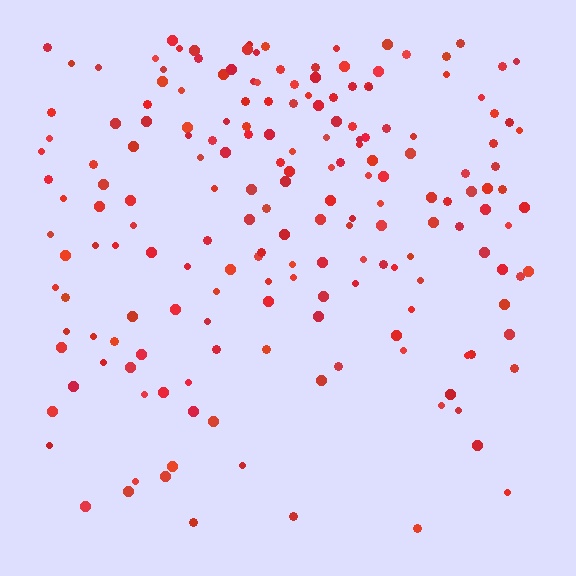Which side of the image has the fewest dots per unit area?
The bottom.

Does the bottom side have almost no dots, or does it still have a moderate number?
Still a moderate number, just noticeably fewer than the top.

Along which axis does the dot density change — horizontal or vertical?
Vertical.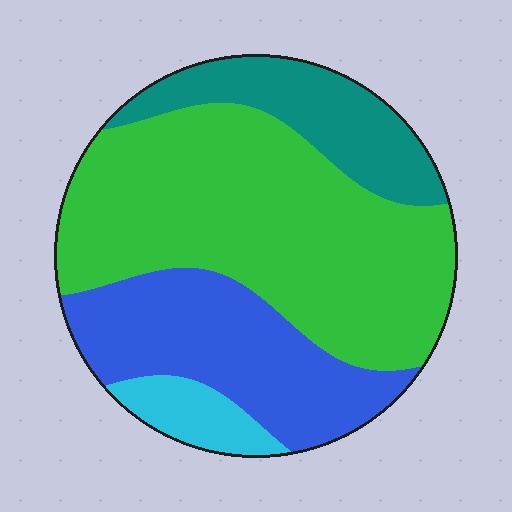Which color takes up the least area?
Cyan, at roughly 5%.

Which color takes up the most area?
Green, at roughly 50%.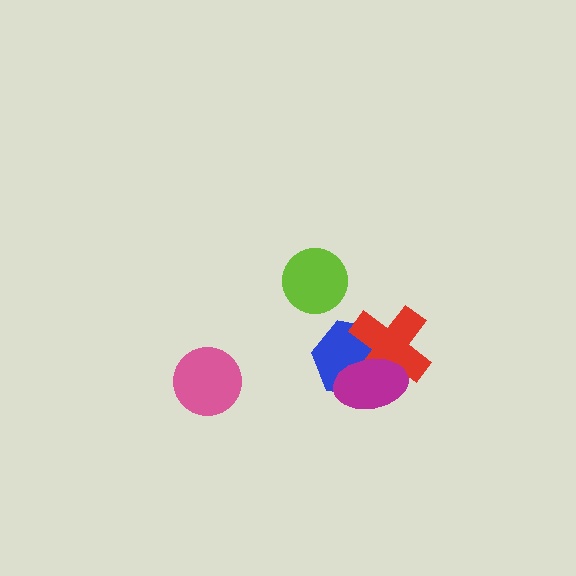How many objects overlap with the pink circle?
0 objects overlap with the pink circle.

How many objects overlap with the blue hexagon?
2 objects overlap with the blue hexagon.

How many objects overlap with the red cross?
2 objects overlap with the red cross.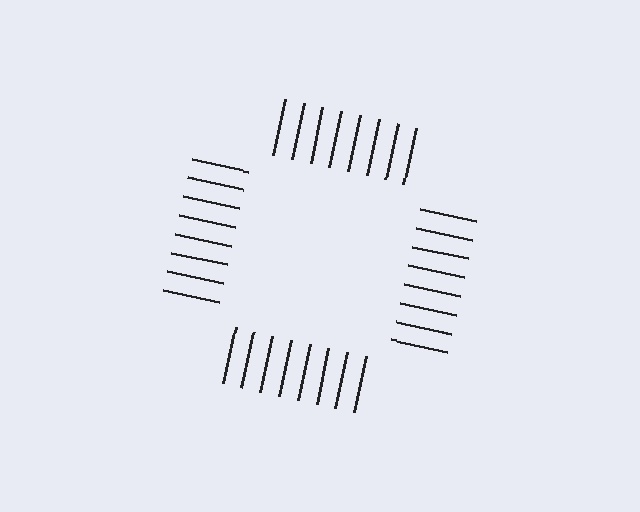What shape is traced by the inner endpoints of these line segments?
An illusory square — the line segments terminate on its edges but no continuous stroke is drawn.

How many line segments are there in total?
32 — 8 along each of the 4 edges.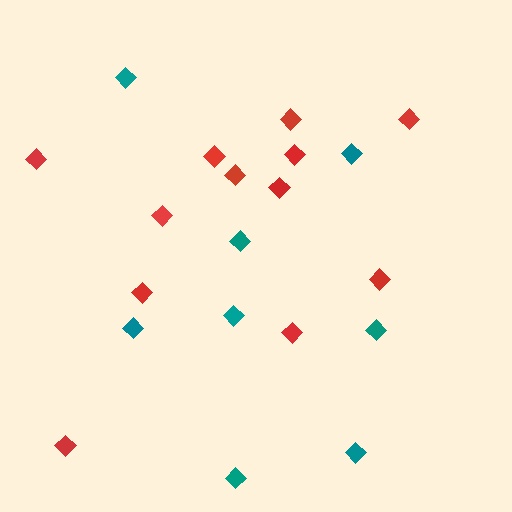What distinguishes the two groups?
There are 2 groups: one group of red diamonds (12) and one group of teal diamonds (8).